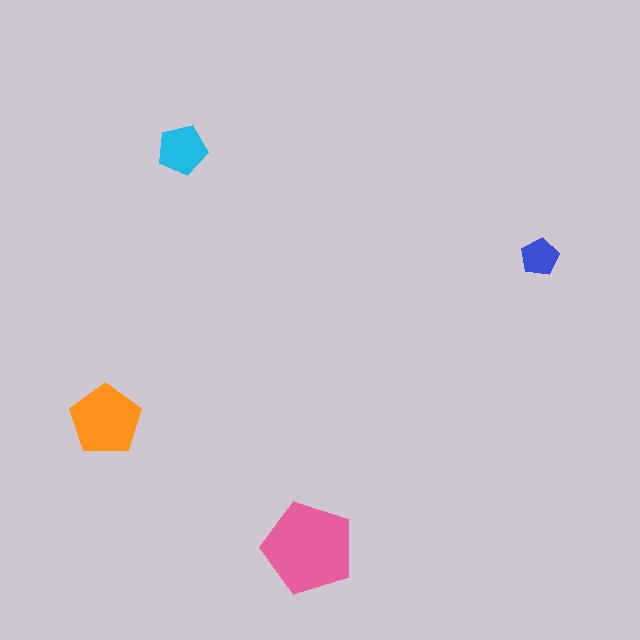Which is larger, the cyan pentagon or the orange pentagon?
The orange one.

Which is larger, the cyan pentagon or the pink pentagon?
The pink one.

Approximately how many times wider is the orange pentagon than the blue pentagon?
About 2 times wider.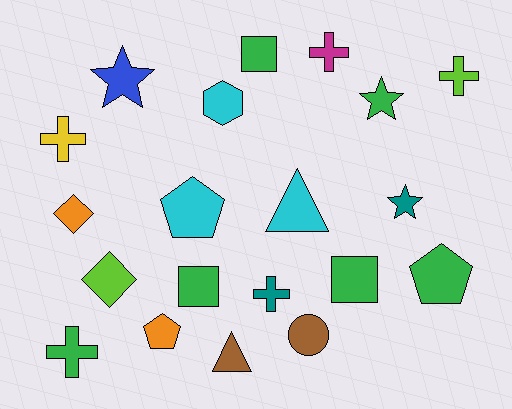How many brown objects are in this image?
There are 2 brown objects.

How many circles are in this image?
There is 1 circle.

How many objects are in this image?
There are 20 objects.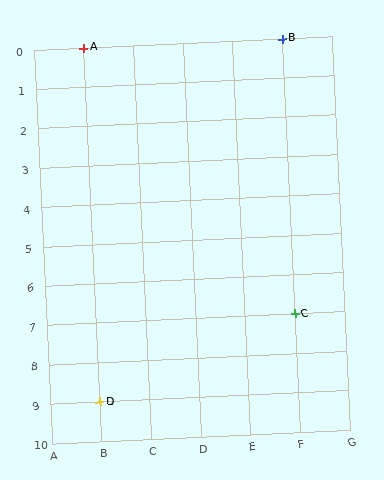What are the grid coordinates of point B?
Point B is at grid coordinates (F, 0).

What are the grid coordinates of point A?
Point A is at grid coordinates (B, 0).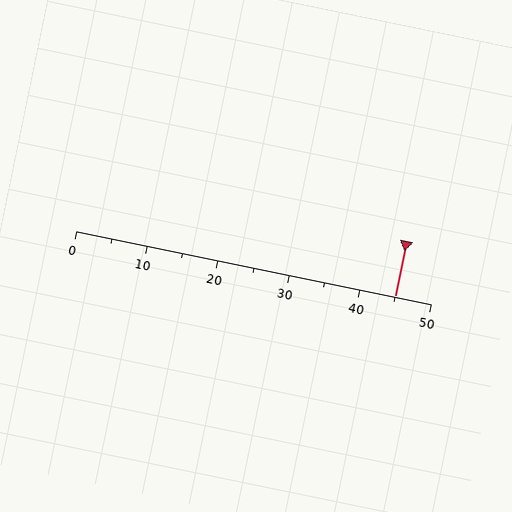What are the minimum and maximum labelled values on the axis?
The axis runs from 0 to 50.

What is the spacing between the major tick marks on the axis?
The major ticks are spaced 10 apart.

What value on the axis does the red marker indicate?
The marker indicates approximately 45.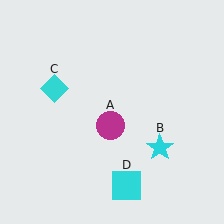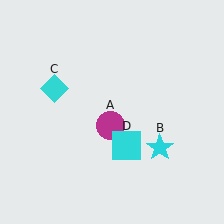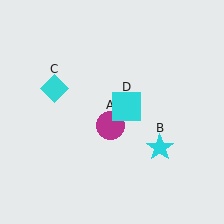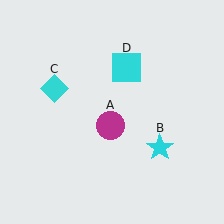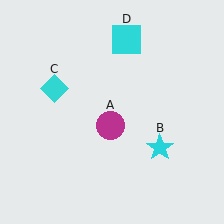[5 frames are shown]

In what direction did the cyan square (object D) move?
The cyan square (object D) moved up.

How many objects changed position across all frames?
1 object changed position: cyan square (object D).